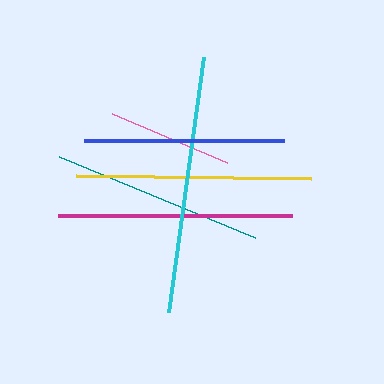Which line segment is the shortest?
The pink line is the shortest at approximately 125 pixels.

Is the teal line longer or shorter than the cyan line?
The cyan line is longer than the teal line.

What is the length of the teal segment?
The teal segment is approximately 212 pixels long.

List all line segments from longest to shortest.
From longest to shortest: cyan, yellow, magenta, teal, blue, pink.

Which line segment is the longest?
The cyan line is the longest at approximately 257 pixels.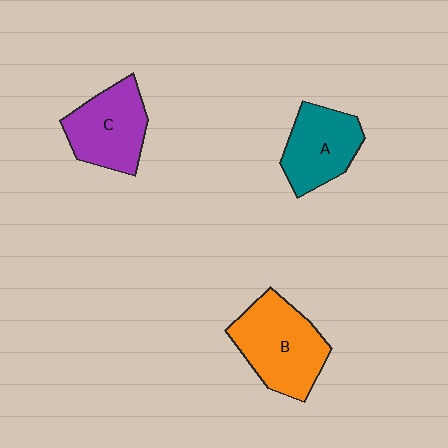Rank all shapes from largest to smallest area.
From largest to smallest: B (orange), C (purple), A (teal).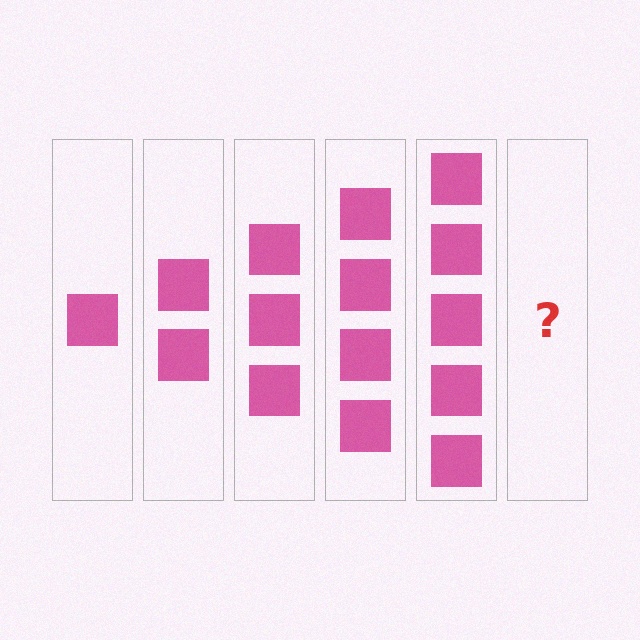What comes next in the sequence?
The next element should be 6 squares.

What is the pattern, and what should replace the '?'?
The pattern is that each step adds one more square. The '?' should be 6 squares.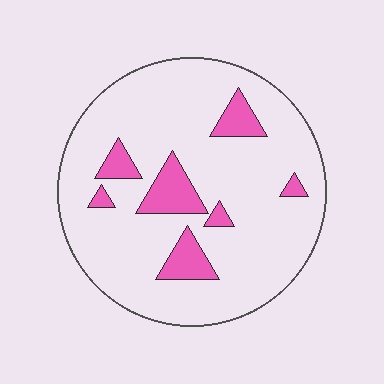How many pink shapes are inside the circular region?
7.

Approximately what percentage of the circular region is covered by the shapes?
Approximately 15%.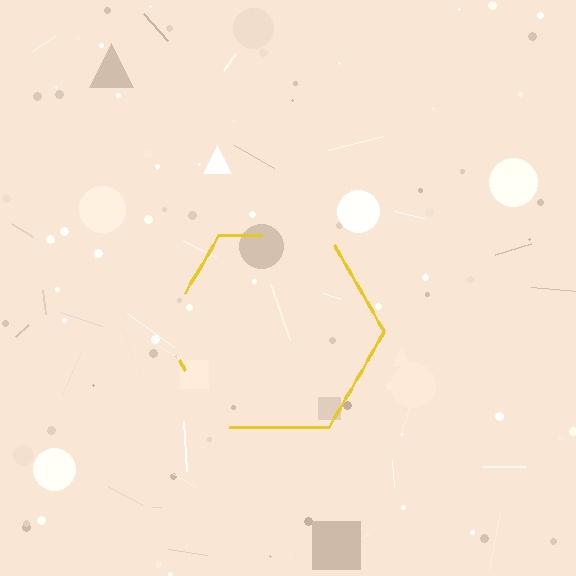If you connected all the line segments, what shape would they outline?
They would outline a hexagon.